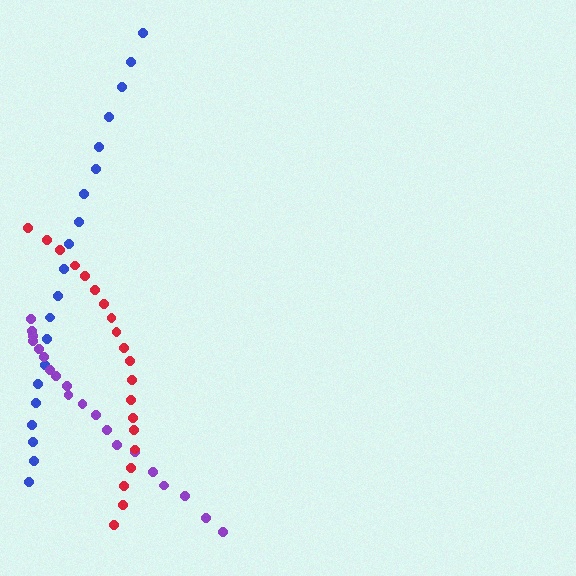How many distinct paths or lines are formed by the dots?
There are 3 distinct paths.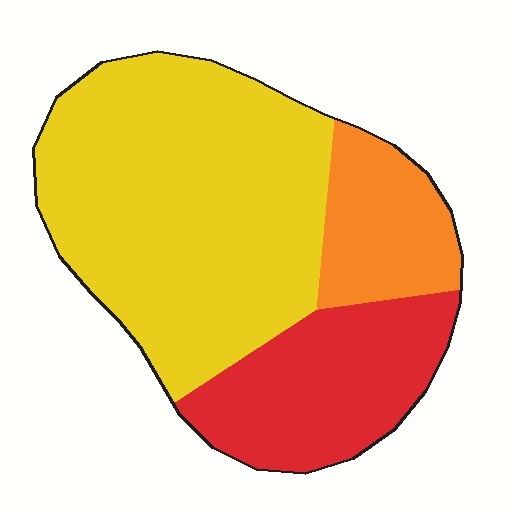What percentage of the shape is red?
Red takes up about one quarter (1/4) of the shape.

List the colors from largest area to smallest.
From largest to smallest: yellow, red, orange.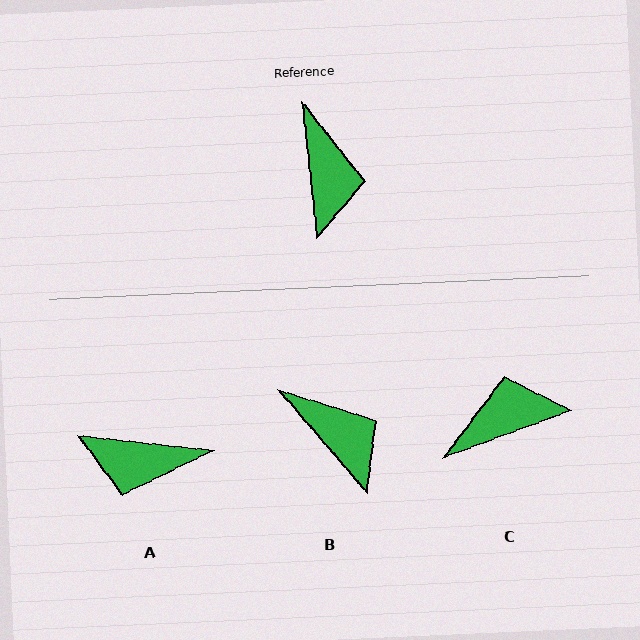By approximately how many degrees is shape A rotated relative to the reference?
Approximately 103 degrees clockwise.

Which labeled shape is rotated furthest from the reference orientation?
C, about 104 degrees away.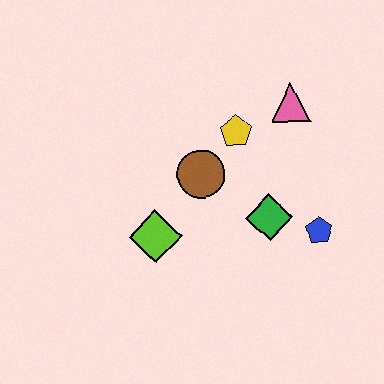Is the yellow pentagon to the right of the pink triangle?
No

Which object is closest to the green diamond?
The blue pentagon is closest to the green diamond.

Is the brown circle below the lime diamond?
No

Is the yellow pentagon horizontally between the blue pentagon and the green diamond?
No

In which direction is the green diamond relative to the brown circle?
The green diamond is to the right of the brown circle.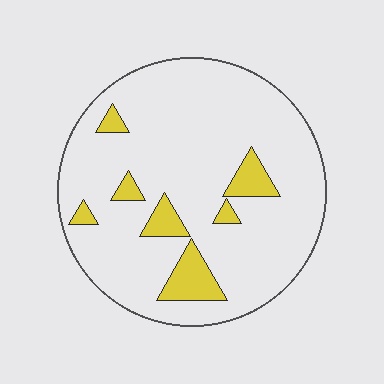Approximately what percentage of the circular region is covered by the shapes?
Approximately 10%.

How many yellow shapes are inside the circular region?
7.